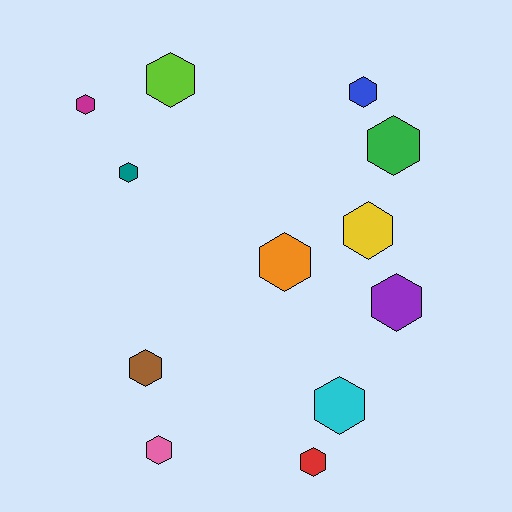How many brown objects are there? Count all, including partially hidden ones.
There is 1 brown object.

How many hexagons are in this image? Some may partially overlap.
There are 12 hexagons.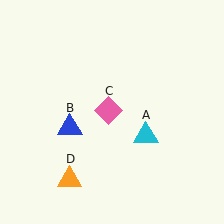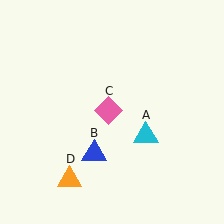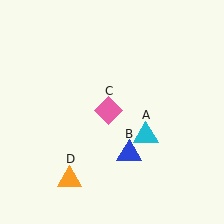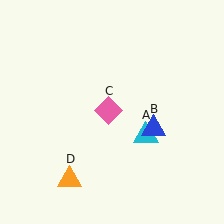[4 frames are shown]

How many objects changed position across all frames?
1 object changed position: blue triangle (object B).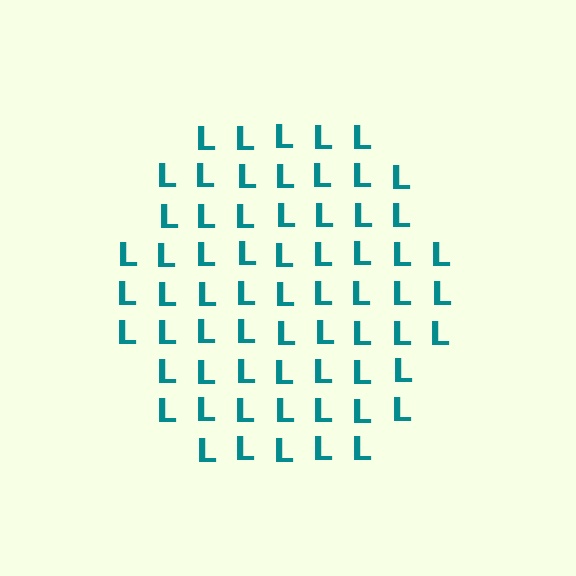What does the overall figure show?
The overall figure shows a hexagon.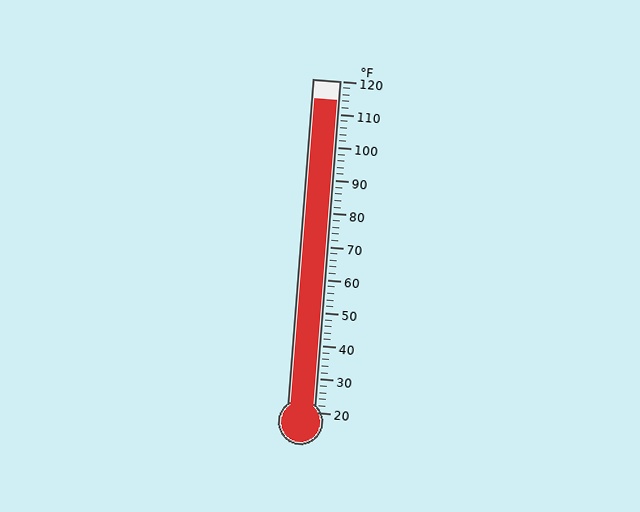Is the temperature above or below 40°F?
The temperature is above 40°F.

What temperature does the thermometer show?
The thermometer shows approximately 114°F.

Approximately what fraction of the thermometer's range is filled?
The thermometer is filled to approximately 95% of its range.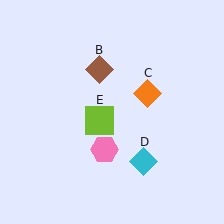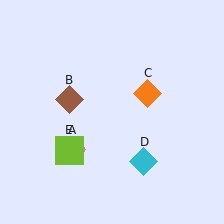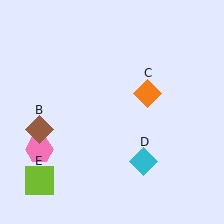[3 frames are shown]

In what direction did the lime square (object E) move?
The lime square (object E) moved down and to the left.